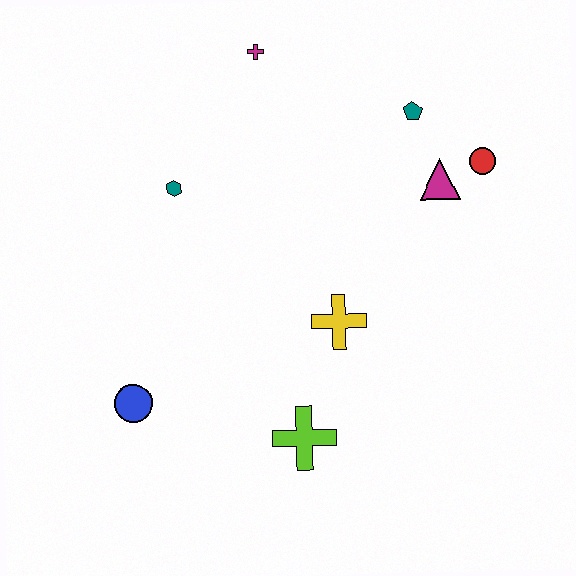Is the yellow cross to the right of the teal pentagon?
No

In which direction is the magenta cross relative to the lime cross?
The magenta cross is above the lime cross.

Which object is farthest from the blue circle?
The red circle is farthest from the blue circle.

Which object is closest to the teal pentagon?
The magenta triangle is closest to the teal pentagon.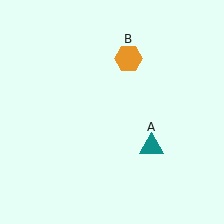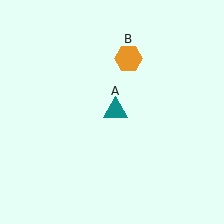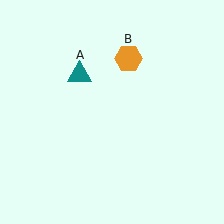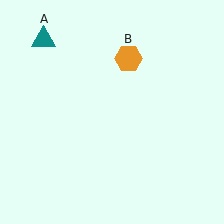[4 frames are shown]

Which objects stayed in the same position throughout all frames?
Orange hexagon (object B) remained stationary.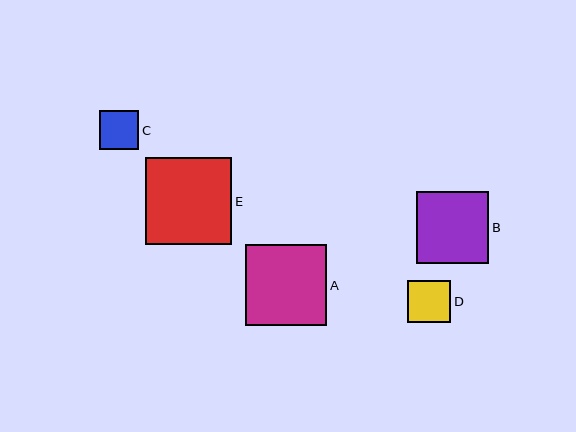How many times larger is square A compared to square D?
Square A is approximately 1.9 times the size of square D.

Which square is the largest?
Square E is the largest with a size of approximately 86 pixels.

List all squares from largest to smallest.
From largest to smallest: E, A, B, D, C.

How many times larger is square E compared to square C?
Square E is approximately 2.2 times the size of square C.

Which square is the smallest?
Square C is the smallest with a size of approximately 39 pixels.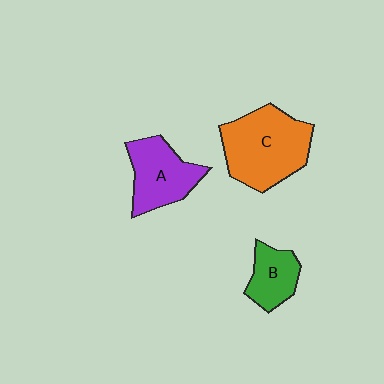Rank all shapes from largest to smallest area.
From largest to smallest: C (orange), A (purple), B (green).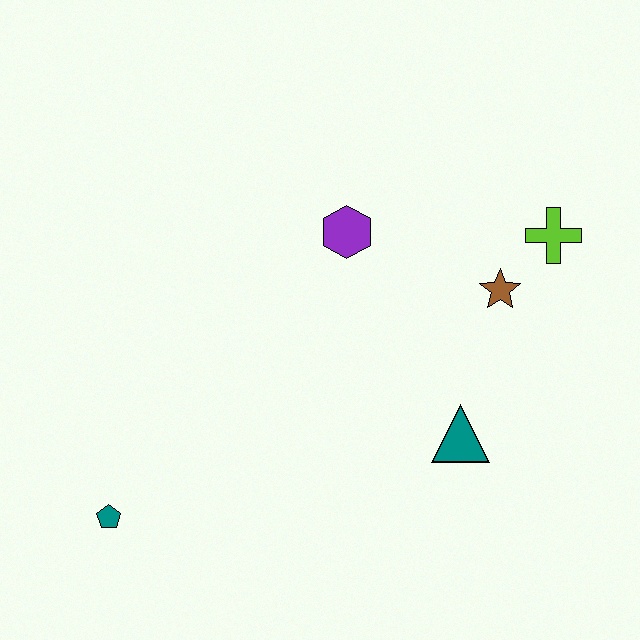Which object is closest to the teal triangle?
The brown star is closest to the teal triangle.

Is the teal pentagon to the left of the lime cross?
Yes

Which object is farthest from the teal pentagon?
The lime cross is farthest from the teal pentagon.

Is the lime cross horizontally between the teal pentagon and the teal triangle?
No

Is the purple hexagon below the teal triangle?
No